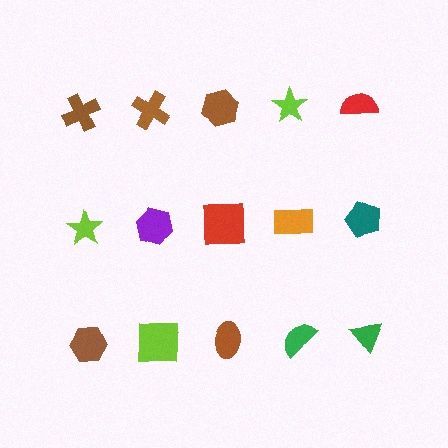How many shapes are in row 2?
5 shapes.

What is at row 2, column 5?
A teal pentagon.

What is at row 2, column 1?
A lime star.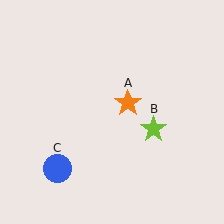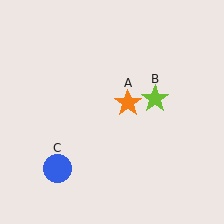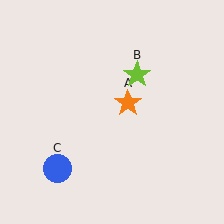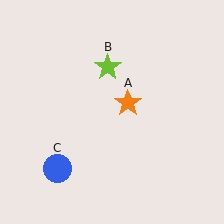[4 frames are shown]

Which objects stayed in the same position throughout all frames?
Orange star (object A) and blue circle (object C) remained stationary.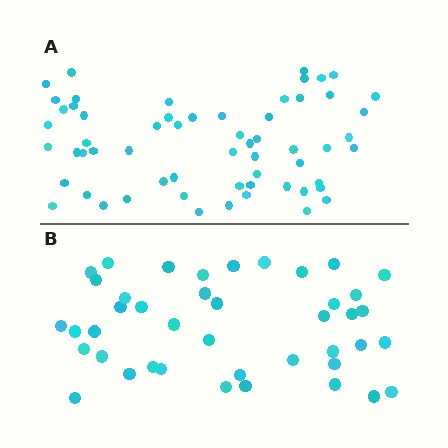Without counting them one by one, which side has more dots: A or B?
Region A (the top region) has more dots.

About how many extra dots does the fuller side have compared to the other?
Region A has approximately 20 more dots than region B.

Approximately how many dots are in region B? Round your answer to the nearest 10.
About 40 dots. (The exact count is 42, which rounds to 40.)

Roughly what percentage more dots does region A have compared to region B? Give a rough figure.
About 45% more.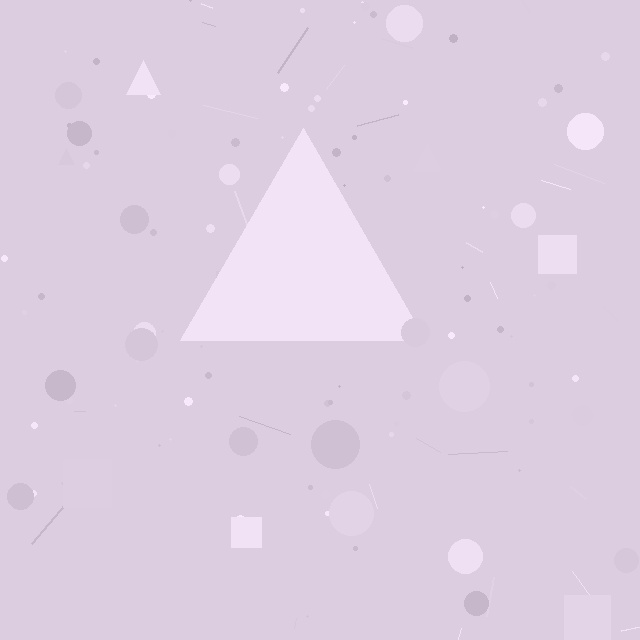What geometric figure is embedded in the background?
A triangle is embedded in the background.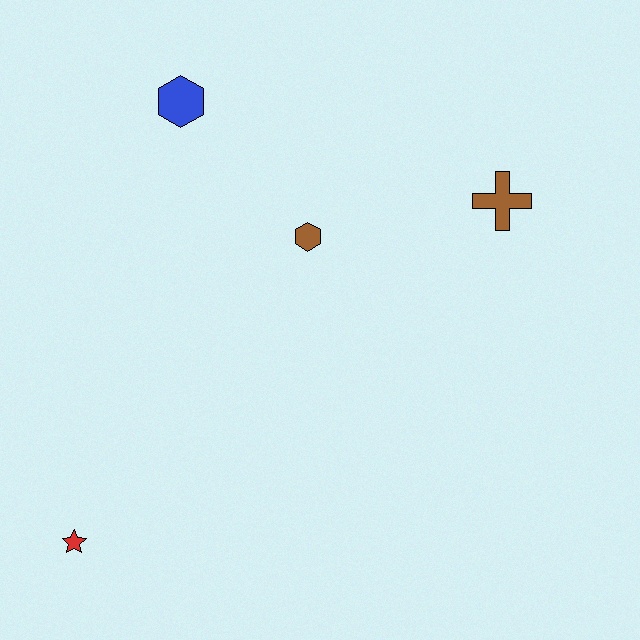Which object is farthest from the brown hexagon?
The red star is farthest from the brown hexagon.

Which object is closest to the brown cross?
The brown hexagon is closest to the brown cross.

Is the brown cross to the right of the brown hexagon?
Yes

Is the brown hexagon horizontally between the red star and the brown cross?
Yes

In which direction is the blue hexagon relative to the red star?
The blue hexagon is above the red star.